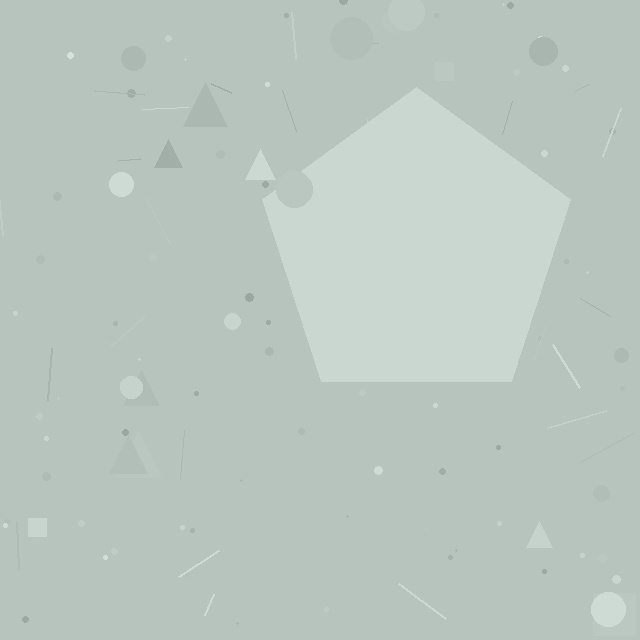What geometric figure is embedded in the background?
A pentagon is embedded in the background.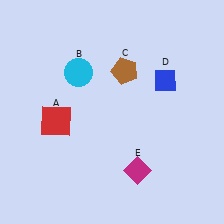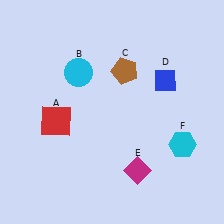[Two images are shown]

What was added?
A cyan hexagon (F) was added in Image 2.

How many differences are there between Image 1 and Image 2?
There is 1 difference between the two images.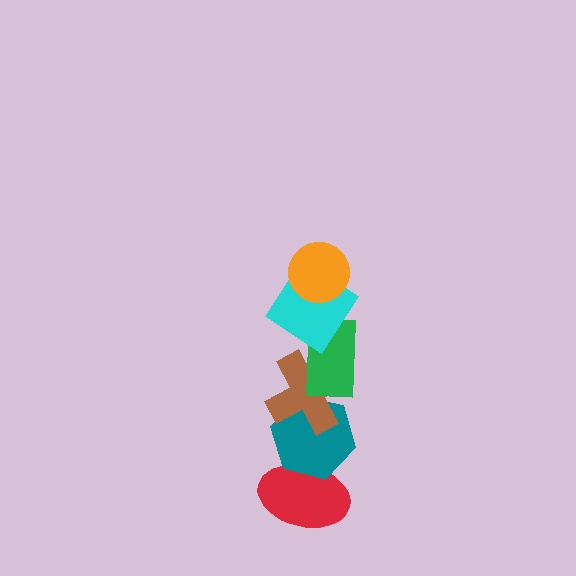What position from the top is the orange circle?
The orange circle is 1st from the top.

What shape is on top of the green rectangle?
The cyan diamond is on top of the green rectangle.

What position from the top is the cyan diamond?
The cyan diamond is 2nd from the top.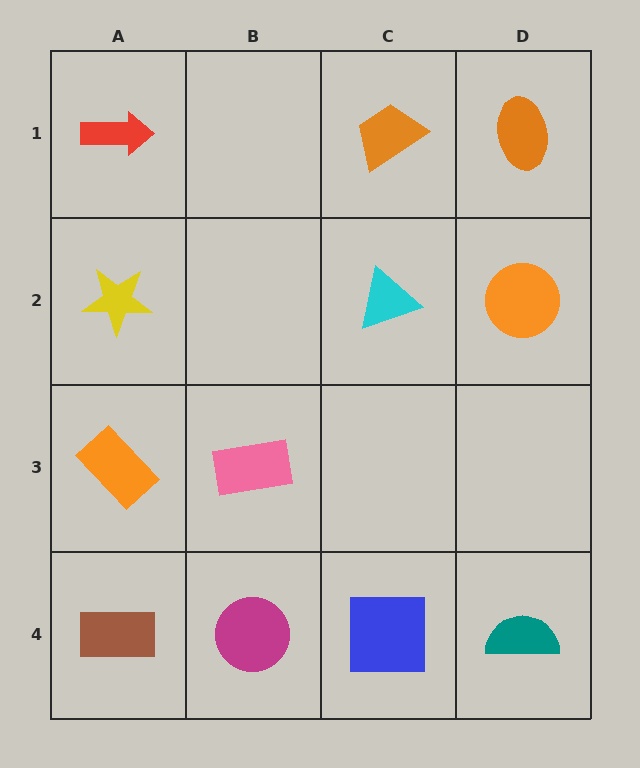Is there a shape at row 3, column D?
No, that cell is empty.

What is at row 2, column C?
A cyan triangle.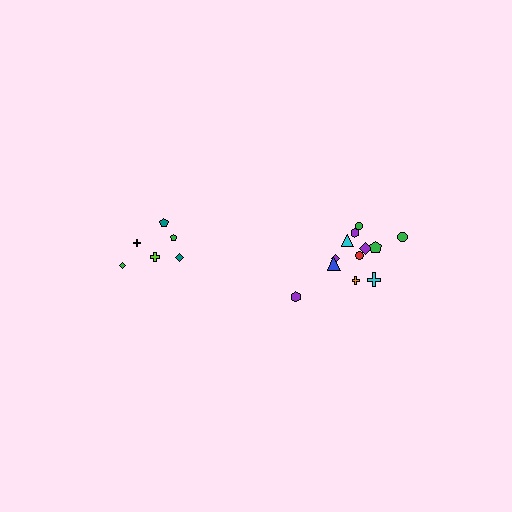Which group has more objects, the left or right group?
The right group.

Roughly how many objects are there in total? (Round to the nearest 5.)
Roughly 20 objects in total.